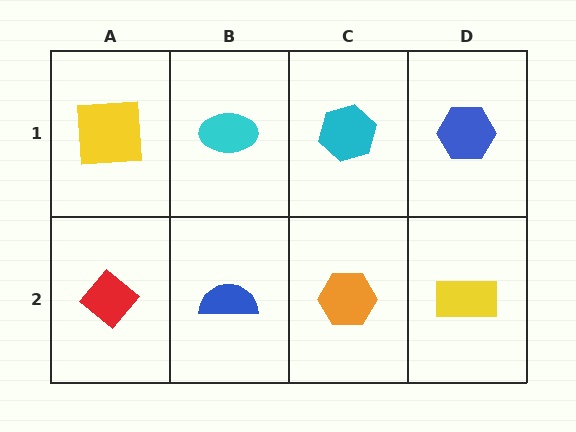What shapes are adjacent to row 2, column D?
A blue hexagon (row 1, column D), an orange hexagon (row 2, column C).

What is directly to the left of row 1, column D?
A cyan hexagon.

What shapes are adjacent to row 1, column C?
An orange hexagon (row 2, column C), a cyan ellipse (row 1, column B), a blue hexagon (row 1, column D).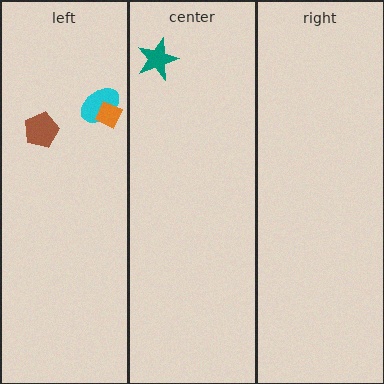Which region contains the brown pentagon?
The left region.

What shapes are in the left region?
The brown pentagon, the cyan ellipse, the orange diamond.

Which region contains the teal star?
The center region.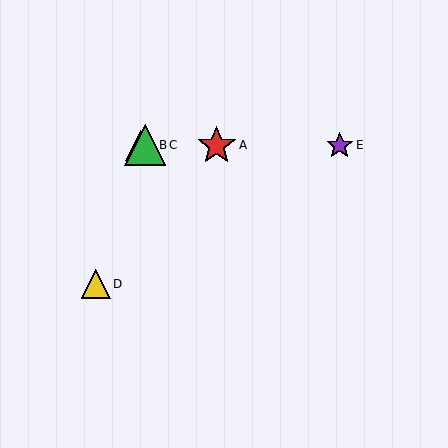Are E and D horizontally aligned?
No, E is at y≈145 and D is at y≈284.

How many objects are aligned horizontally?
4 objects (A, B, C, E) are aligned horizontally.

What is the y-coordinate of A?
Object A is at y≈145.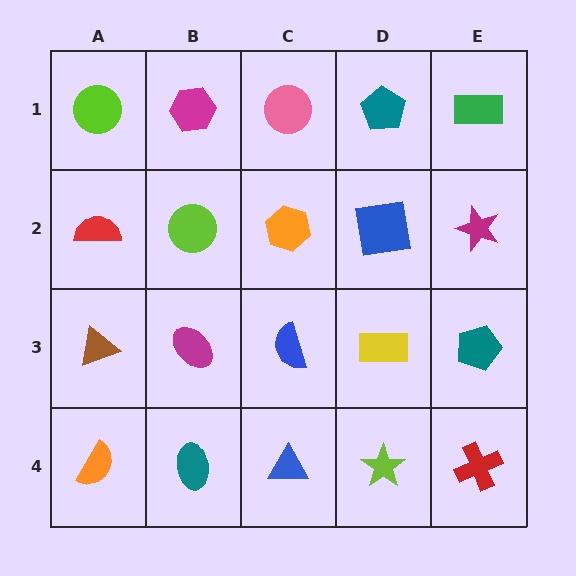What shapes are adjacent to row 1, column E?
A magenta star (row 2, column E), a teal pentagon (row 1, column D).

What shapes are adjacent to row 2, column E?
A green rectangle (row 1, column E), a teal pentagon (row 3, column E), a blue square (row 2, column D).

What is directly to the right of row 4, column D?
A red cross.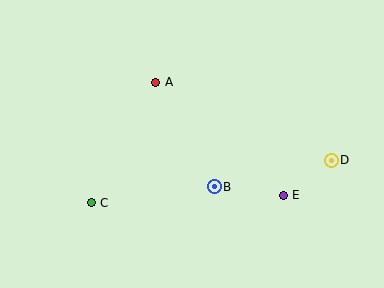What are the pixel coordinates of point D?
Point D is at (331, 160).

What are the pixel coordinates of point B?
Point B is at (214, 187).